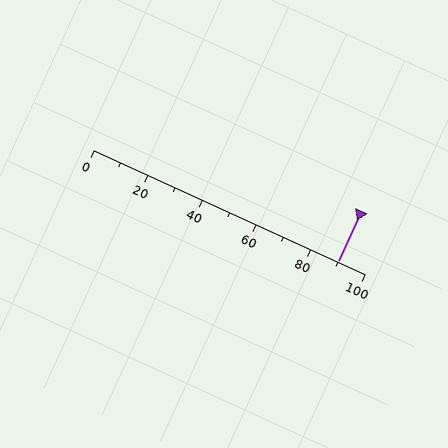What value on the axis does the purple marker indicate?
The marker indicates approximately 90.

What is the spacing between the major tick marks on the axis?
The major ticks are spaced 20 apart.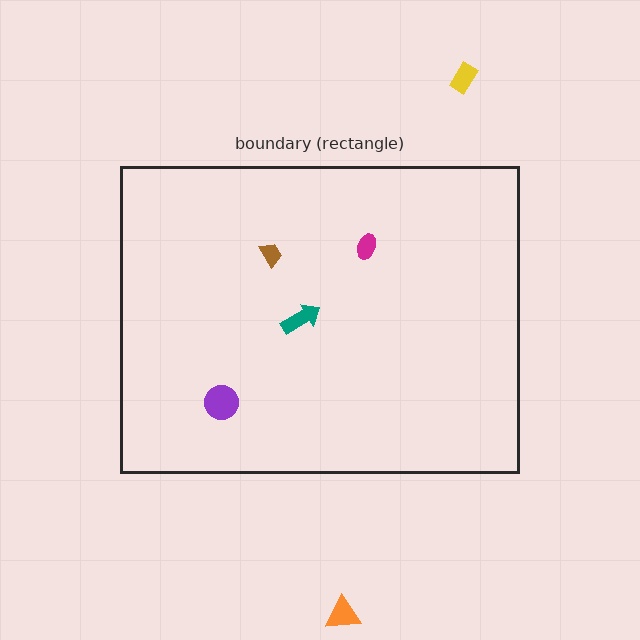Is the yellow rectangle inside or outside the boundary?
Outside.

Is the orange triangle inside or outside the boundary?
Outside.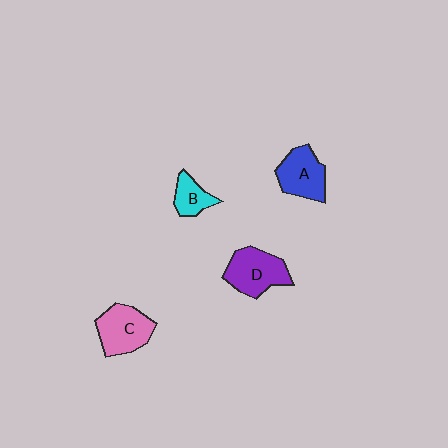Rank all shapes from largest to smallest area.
From largest to smallest: D (purple), C (pink), A (blue), B (cyan).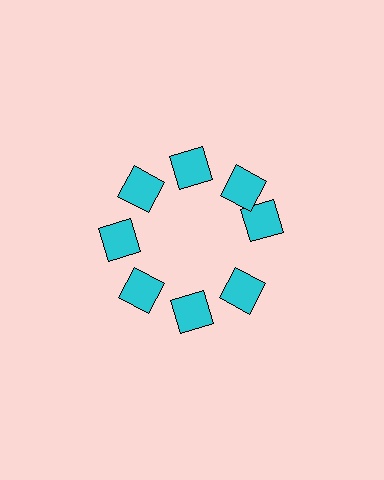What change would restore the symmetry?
The symmetry would be restored by rotating it back into even spacing with its neighbors so that all 8 squares sit at equal angles and equal distance from the center.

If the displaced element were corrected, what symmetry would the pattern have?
It would have 8-fold rotational symmetry — the pattern would map onto itself every 45 degrees.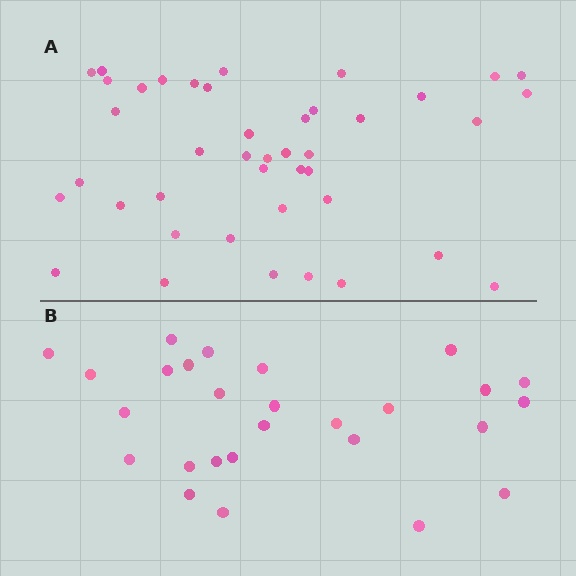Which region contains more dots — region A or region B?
Region A (the top region) has more dots.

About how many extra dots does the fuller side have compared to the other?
Region A has approximately 15 more dots than region B.